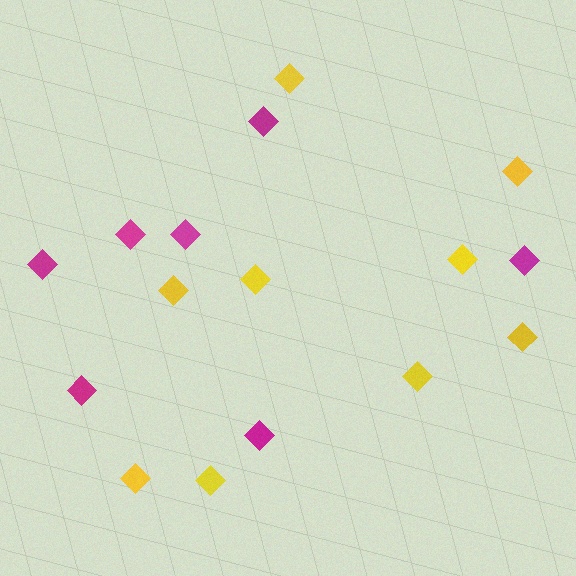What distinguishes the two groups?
There are 2 groups: one group of yellow diamonds (9) and one group of magenta diamonds (7).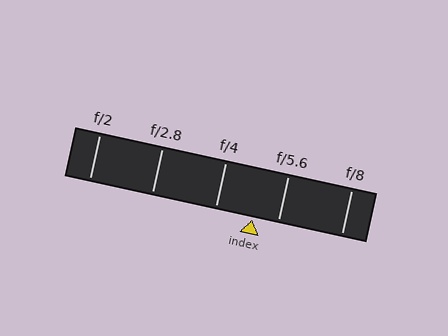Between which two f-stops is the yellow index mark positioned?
The index mark is between f/4 and f/5.6.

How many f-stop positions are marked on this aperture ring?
There are 5 f-stop positions marked.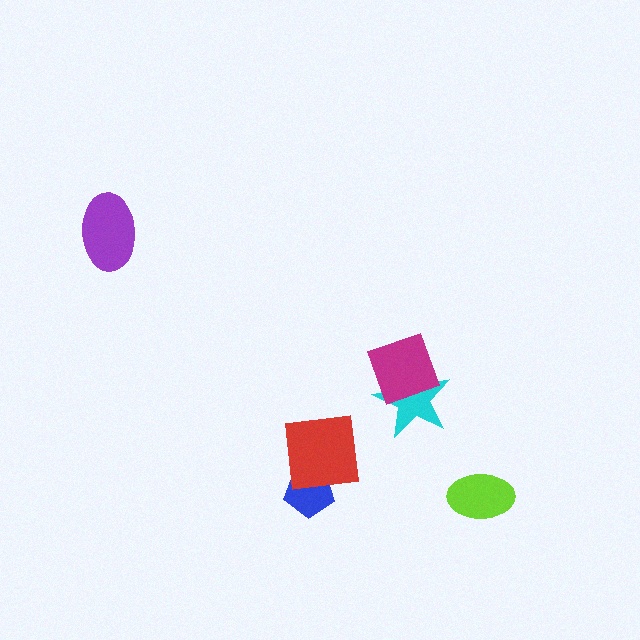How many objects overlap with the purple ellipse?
0 objects overlap with the purple ellipse.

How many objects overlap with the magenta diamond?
1 object overlaps with the magenta diamond.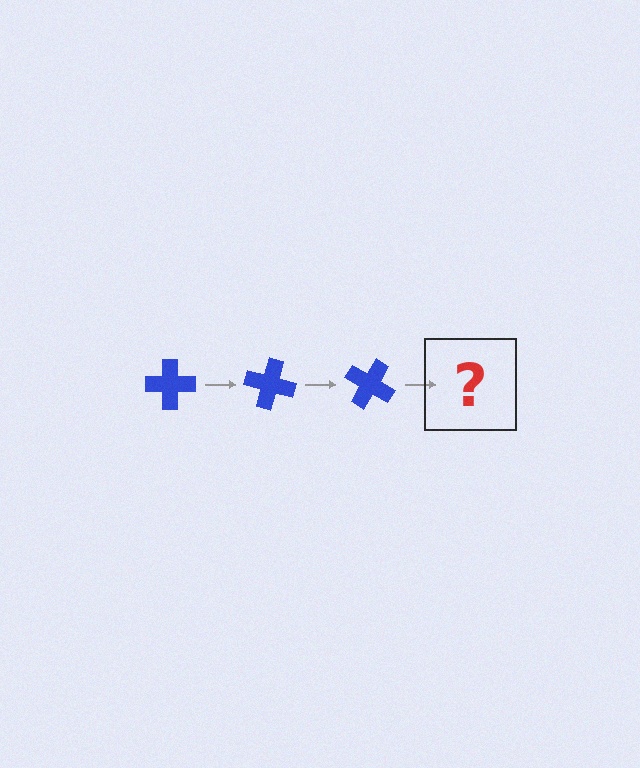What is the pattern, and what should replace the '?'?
The pattern is that the cross rotates 15 degrees each step. The '?' should be a blue cross rotated 45 degrees.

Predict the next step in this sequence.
The next step is a blue cross rotated 45 degrees.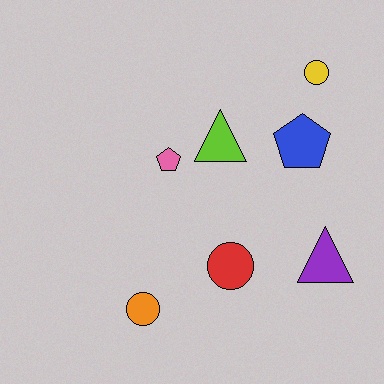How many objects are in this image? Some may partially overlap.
There are 7 objects.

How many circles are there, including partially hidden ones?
There are 3 circles.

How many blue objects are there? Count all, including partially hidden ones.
There is 1 blue object.